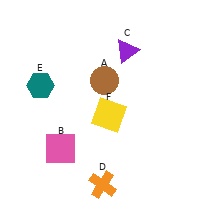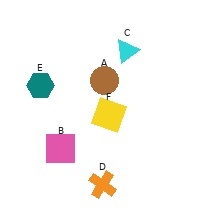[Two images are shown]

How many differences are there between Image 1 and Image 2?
There is 1 difference between the two images.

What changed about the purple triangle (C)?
In Image 1, C is purple. In Image 2, it changed to cyan.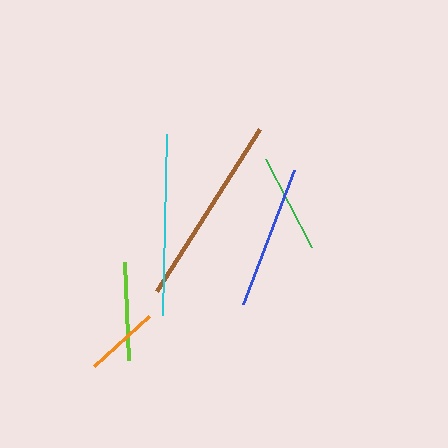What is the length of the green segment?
The green segment is approximately 99 pixels long.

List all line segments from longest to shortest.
From longest to shortest: brown, cyan, blue, green, lime, orange.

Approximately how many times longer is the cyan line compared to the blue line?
The cyan line is approximately 1.3 times the length of the blue line.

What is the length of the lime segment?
The lime segment is approximately 98 pixels long.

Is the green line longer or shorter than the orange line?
The green line is longer than the orange line.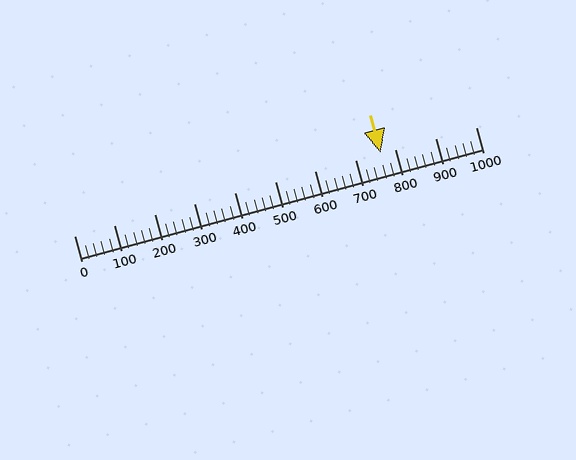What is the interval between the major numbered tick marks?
The major tick marks are spaced 100 units apart.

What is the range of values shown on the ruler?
The ruler shows values from 0 to 1000.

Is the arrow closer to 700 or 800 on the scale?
The arrow is closer to 800.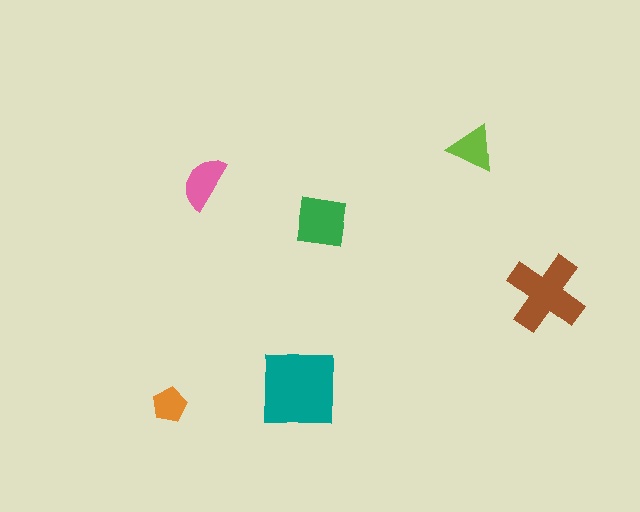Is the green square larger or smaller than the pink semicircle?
Larger.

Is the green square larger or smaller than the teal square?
Smaller.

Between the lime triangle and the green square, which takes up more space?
The green square.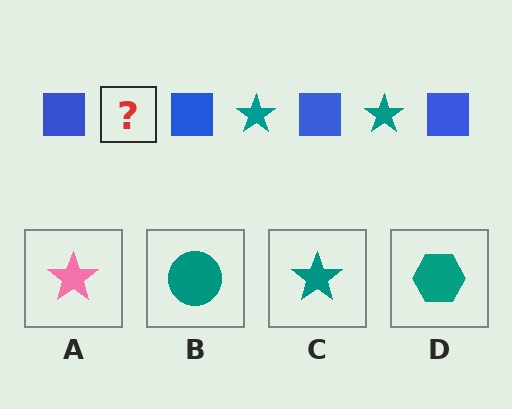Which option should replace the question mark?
Option C.